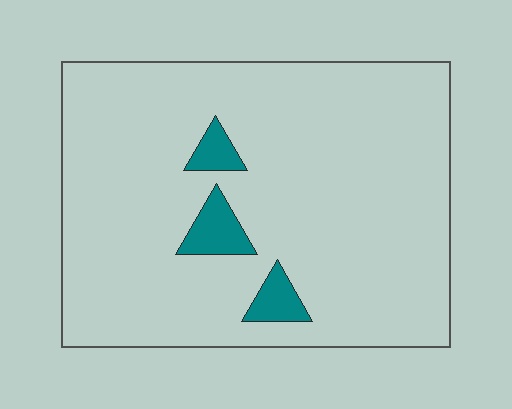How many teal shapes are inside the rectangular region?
3.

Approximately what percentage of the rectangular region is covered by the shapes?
Approximately 5%.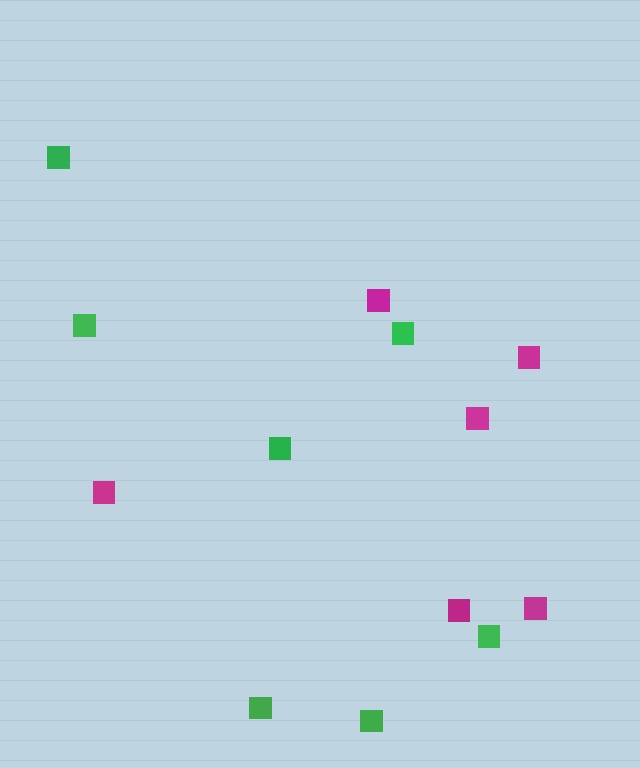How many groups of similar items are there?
There are 2 groups: one group of magenta squares (6) and one group of green squares (7).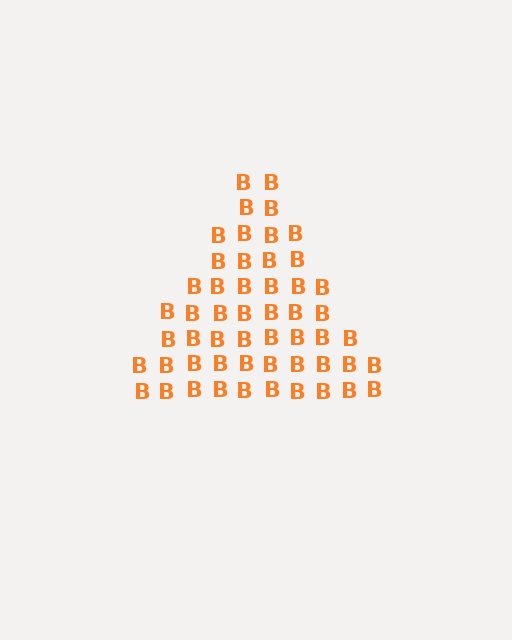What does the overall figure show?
The overall figure shows a triangle.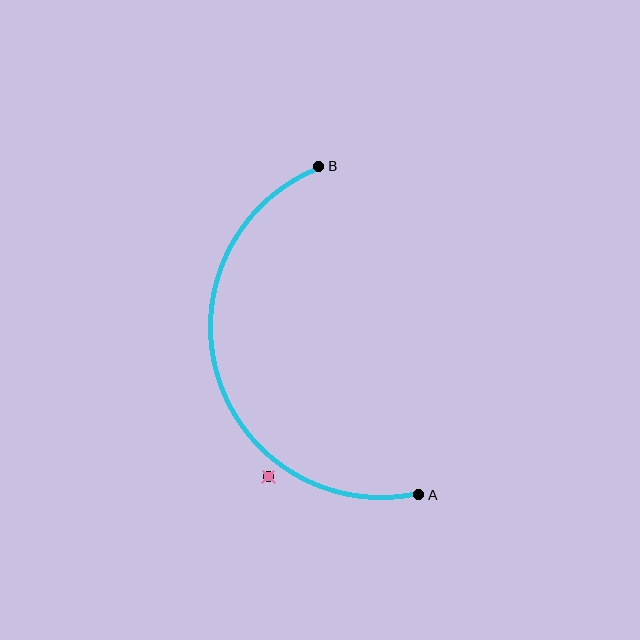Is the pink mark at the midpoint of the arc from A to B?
No — the pink mark does not lie on the arc at all. It sits slightly outside the curve.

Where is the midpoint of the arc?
The arc midpoint is the point on the curve farthest from the straight line joining A and B. It sits to the left of that line.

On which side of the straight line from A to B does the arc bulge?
The arc bulges to the left of the straight line connecting A and B.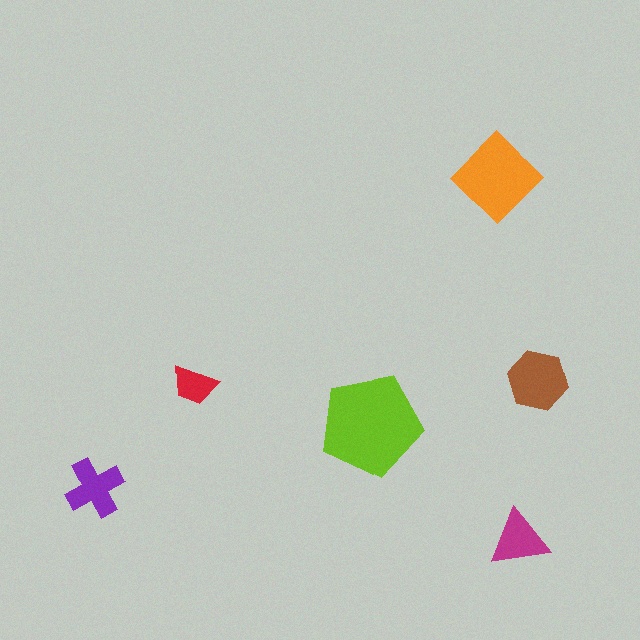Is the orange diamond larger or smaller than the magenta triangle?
Larger.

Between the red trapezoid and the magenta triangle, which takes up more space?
The magenta triangle.